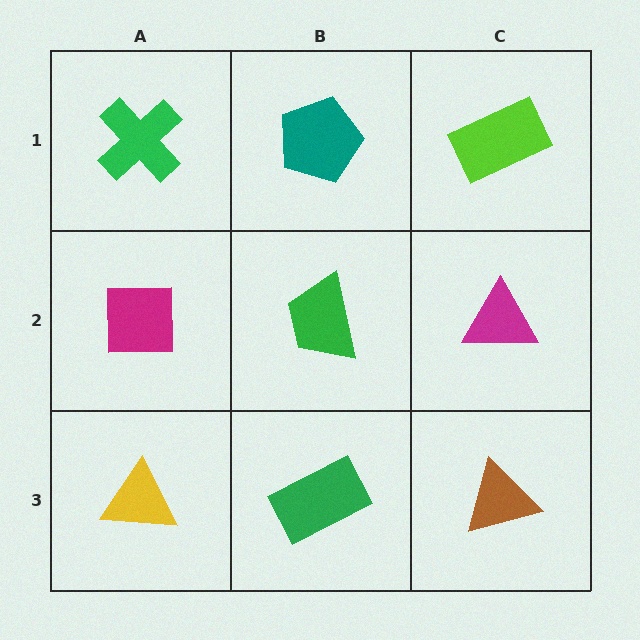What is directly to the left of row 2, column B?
A magenta square.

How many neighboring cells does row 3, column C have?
2.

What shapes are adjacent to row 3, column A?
A magenta square (row 2, column A), a green rectangle (row 3, column B).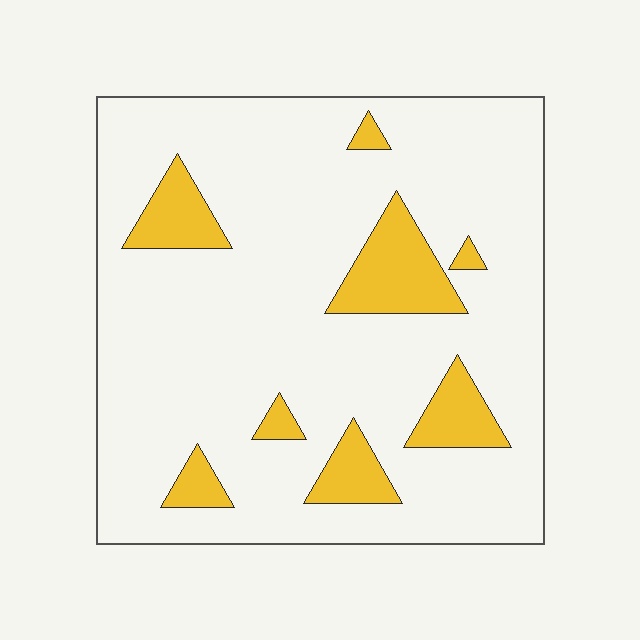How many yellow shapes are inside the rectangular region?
8.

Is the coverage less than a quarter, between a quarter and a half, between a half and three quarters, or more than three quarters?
Less than a quarter.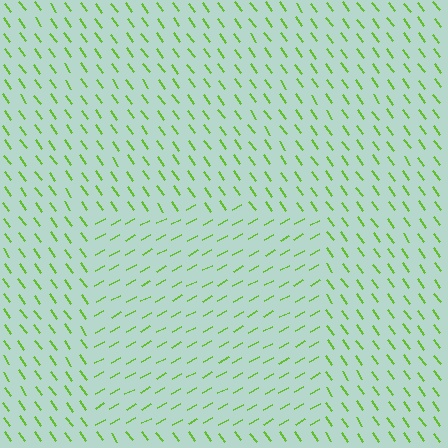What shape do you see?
I see a rectangle.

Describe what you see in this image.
The image is filled with small lime line segments. A rectangle region in the image has lines oriented differently from the surrounding lines, creating a visible texture boundary.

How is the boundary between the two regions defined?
The boundary is defined purely by a change in line orientation (approximately 83 degrees difference). All lines are the same color and thickness.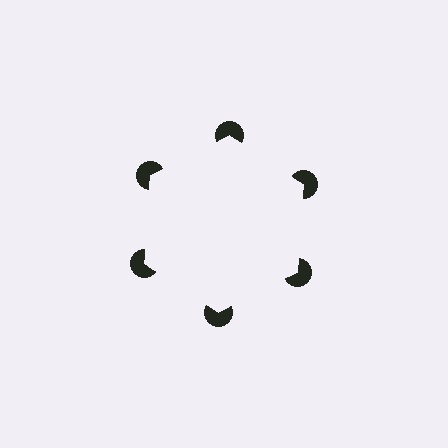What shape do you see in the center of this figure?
An illusory hexagon — its edges are inferred from the aligned wedge cuts in the pac-man discs, not physically drawn.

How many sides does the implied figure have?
6 sides.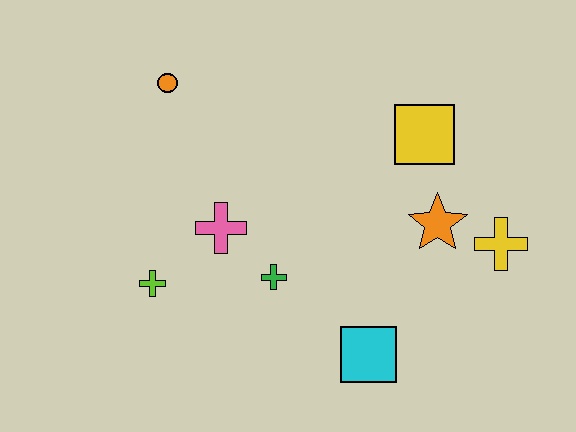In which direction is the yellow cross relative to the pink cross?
The yellow cross is to the right of the pink cross.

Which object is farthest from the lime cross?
The yellow cross is farthest from the lime cross.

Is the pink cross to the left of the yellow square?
Yes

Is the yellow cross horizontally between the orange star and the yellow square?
No